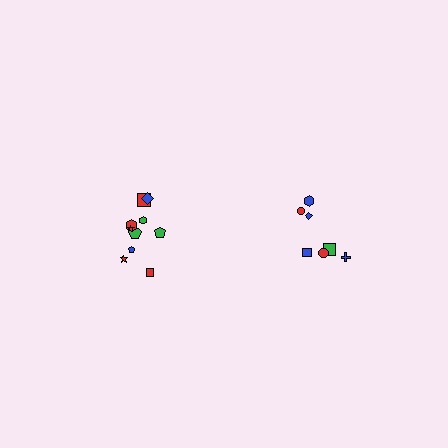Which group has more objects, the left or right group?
The left group.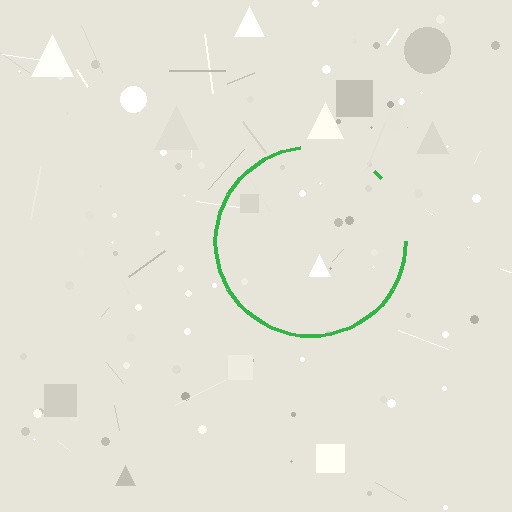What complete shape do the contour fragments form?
The contour fragments form a circle.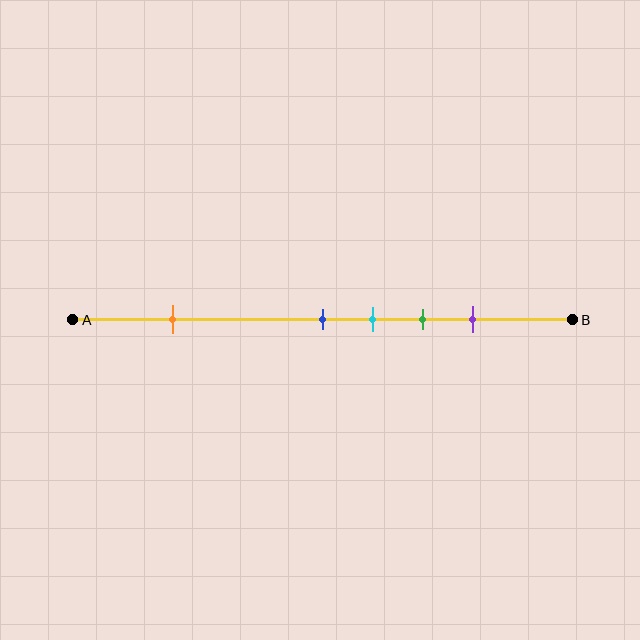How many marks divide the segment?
There are 5 marks dividing the segment.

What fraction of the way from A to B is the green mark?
The green mark is approximately 70% (0.7) of the way from A to B.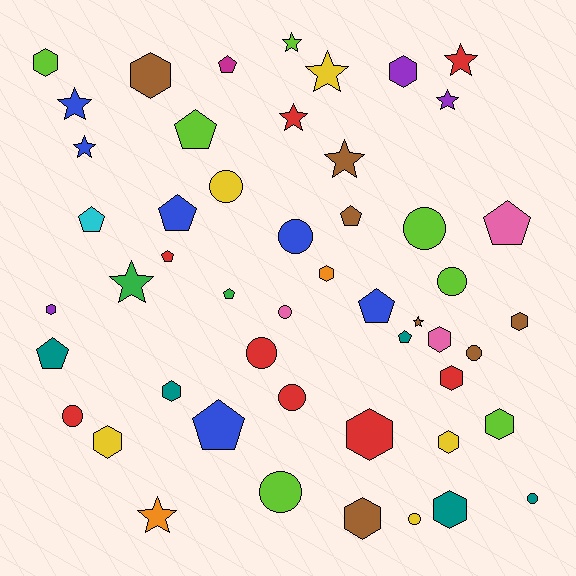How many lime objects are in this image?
There are 7 lime objects.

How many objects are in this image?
There are 50 objects.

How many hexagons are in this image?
There are 15 hexagons.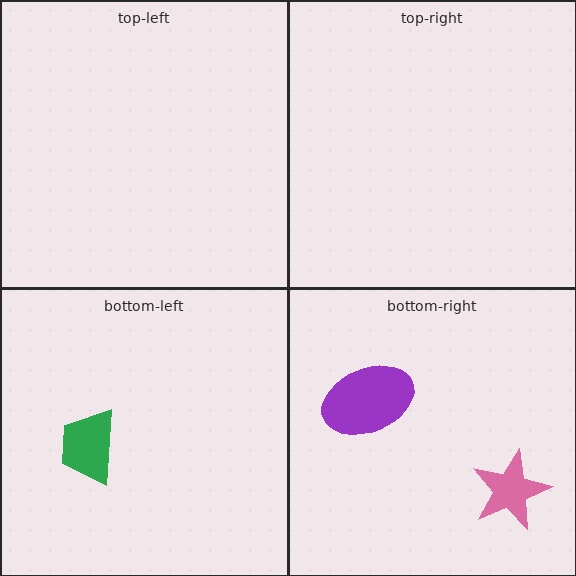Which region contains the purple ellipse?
The bottom-right region.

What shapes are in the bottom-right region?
The pink star, the purple ellipse.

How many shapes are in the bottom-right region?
2.